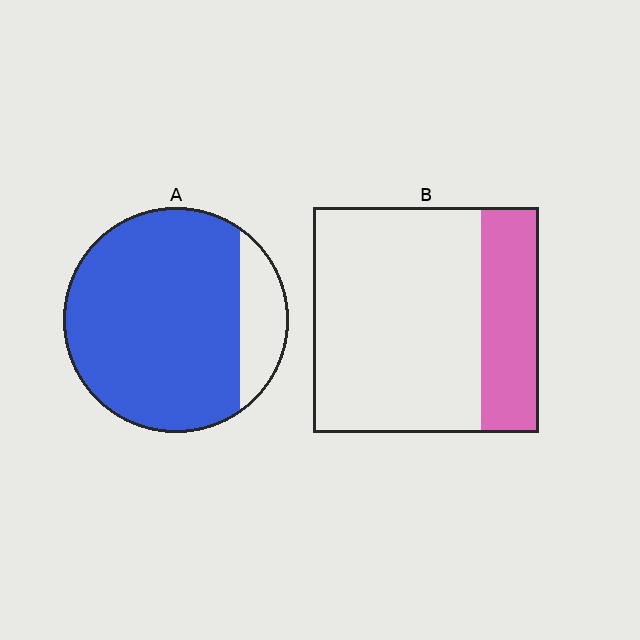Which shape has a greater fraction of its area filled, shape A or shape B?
Shape A.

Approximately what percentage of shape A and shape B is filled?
A is approximately 85% and B is approximately 25%.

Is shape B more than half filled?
No.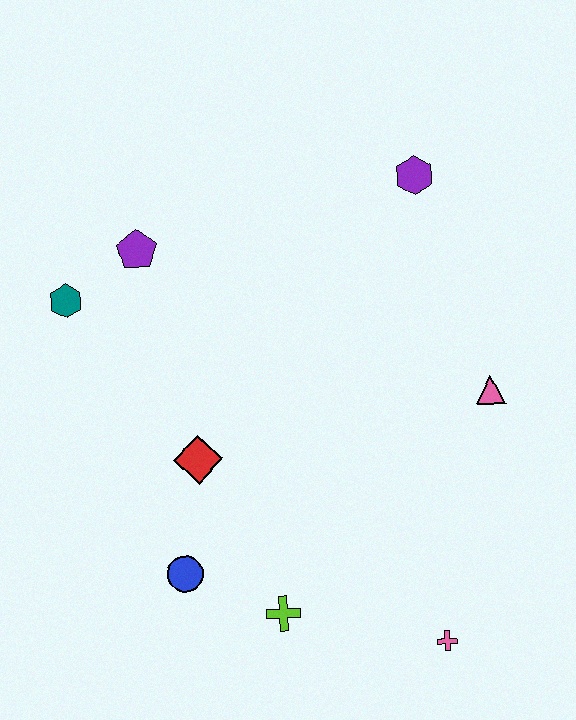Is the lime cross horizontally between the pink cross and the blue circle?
Yes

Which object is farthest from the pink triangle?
The teal hexagon is farthest from the pink triangle.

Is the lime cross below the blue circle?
Yes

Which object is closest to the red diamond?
The blue circle is closest to the red diamond.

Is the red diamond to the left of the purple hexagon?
Yes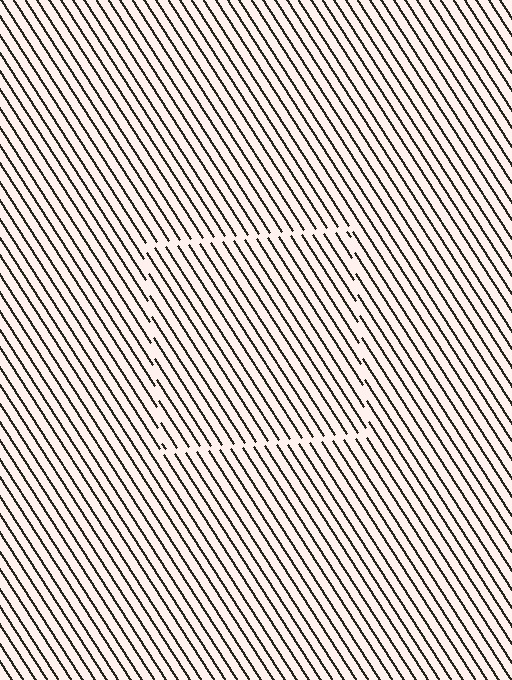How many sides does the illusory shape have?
4 sides — the line-ends trace a square.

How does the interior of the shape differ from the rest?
The interior of the shape contains the same grating, shifted by half a period — the contour is defined by the phase discontinuity where line-ends from the inner and outer gratings abut.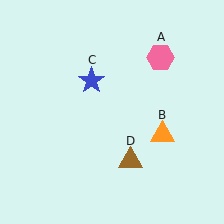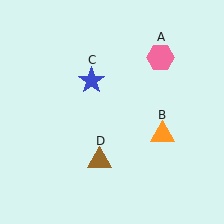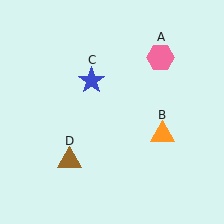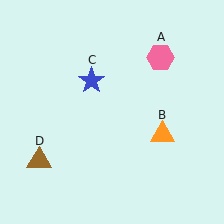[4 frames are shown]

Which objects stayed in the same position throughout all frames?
Pink hexagon (object A) and orange triangle (object B) and blue star (object C) remained stationary.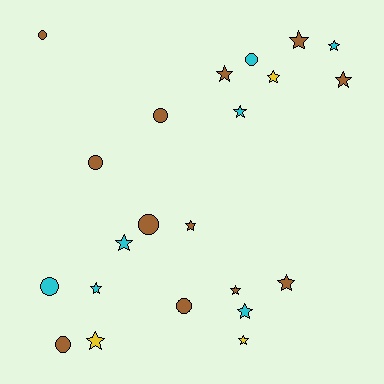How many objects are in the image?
There are 22 objects.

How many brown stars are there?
There are 6 brown stars.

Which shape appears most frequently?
Star, with 14 objects.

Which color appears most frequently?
Brown, with 12 objects.